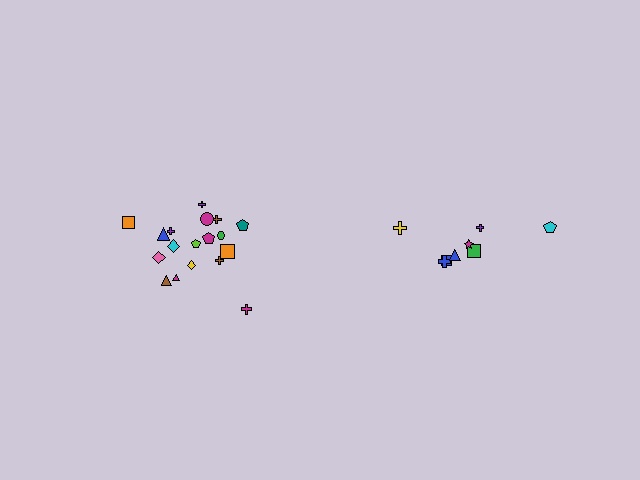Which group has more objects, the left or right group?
The left group.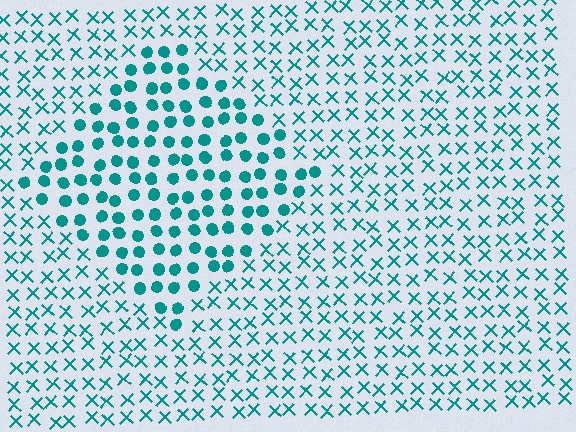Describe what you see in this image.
The image is filled with small teal elements arranged in a uniform grid. A diamond-shaped region contains circles, while the surrounding area contains X marks. The boundary is defined purely by the change in element shape.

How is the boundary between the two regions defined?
The boundary is defined by a change in element shape: circles inside vs. X marks outside. All elements share the same color and spacing.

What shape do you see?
I see a diamond.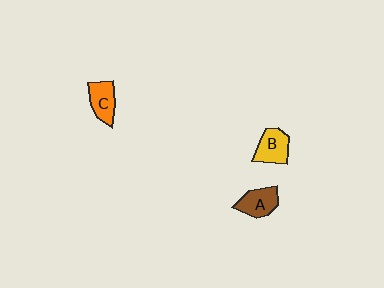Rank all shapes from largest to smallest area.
From largest to smallest: B (yellow), A (brown), C (orange).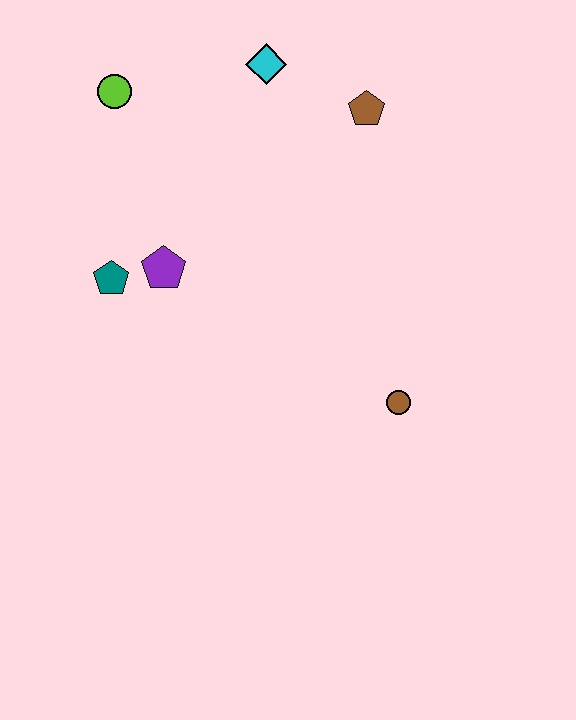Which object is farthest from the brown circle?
The lime circle is farthest from the brown circle.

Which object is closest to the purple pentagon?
The teal pentagon is closest to the purple pentagon.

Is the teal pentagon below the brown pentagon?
Yes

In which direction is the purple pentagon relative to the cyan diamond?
The purple pentagon is below the cyan diamond.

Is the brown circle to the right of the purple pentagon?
Yes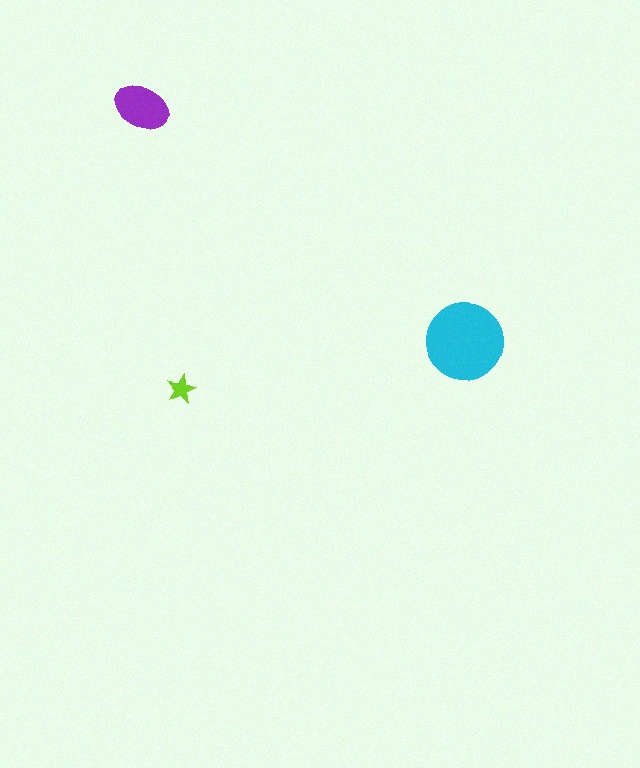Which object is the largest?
The cyan circle.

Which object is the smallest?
The lime star.